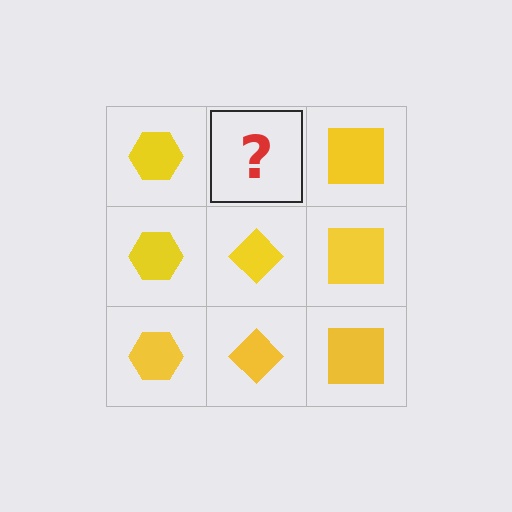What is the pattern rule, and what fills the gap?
The rule is that each column has a consistent shape. The gap should be filled with a yellow diamond.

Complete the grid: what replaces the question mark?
The question mark should be replaced with a yellow diamond.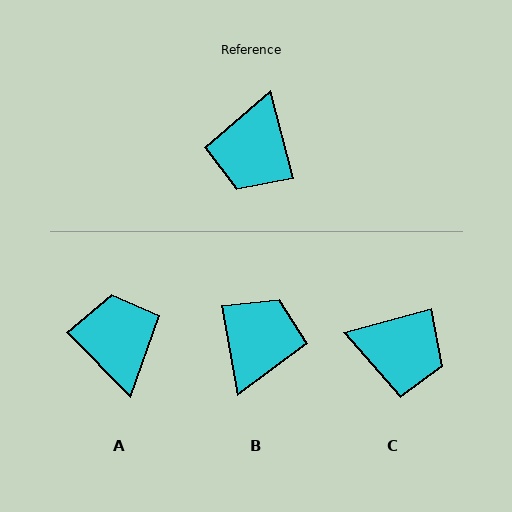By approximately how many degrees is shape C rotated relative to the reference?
Approximately 90 degrees counter-clockwise.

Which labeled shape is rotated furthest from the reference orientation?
B, about 176 degrees away.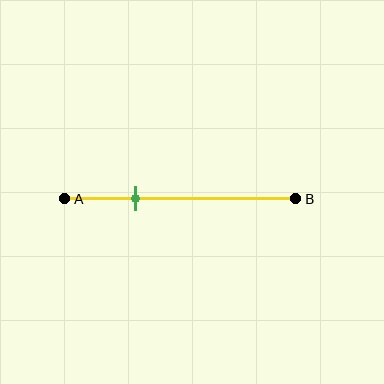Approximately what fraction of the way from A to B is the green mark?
The green mark is approximately 30% of the way from A to B.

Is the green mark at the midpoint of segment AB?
No, the mark is at about 30% from A, not at the 50% midpoint.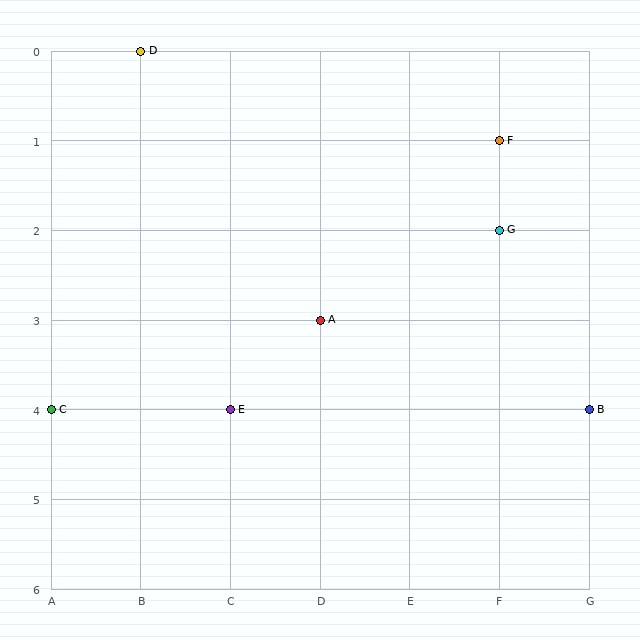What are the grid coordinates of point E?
Point E is at grid coordinates (C, 4).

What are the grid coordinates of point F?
Point F is at grid coordinates (F, 1).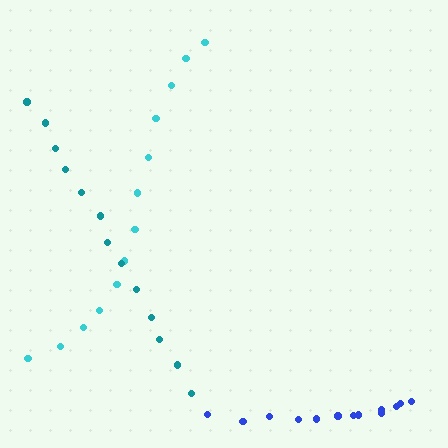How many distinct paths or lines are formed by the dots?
There are 3 distinct paths.